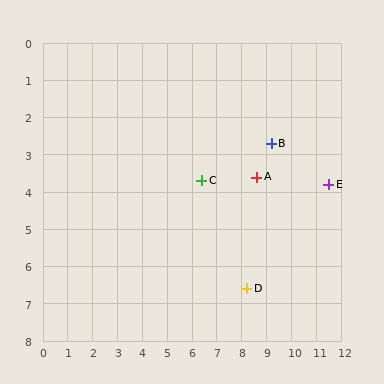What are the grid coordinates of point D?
Point D is at approximately (8.2, 6.6).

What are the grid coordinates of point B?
Point B is at approximately (9.2, 2.7).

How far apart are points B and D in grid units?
Points B and D are about 4.0 grid units apart.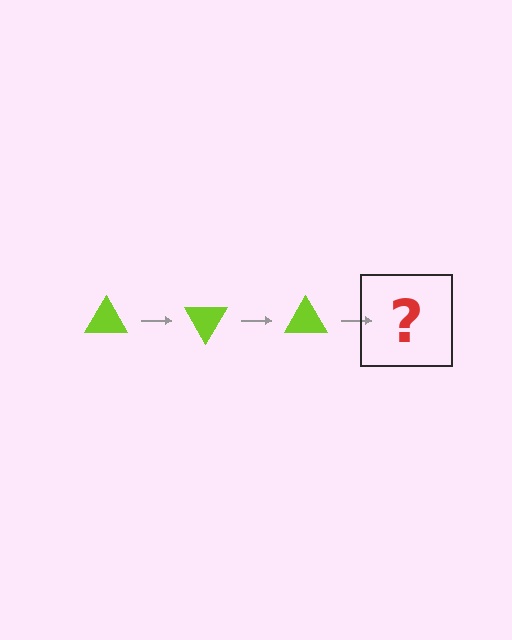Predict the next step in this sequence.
The next step is a lime triangle rotated 180 degrees.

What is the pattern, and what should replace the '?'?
The pattern is that the triangle rotates 60 degrees each step. The '?' should be a lime triangle rotated 180 degrees.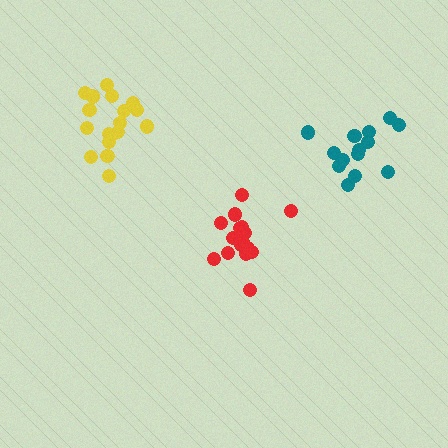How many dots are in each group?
Group 1: 16 dots, Group 2: 14 dots, Group 3: 18 dots (48 total).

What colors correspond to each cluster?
The clusters are colored: red, teal, yellow.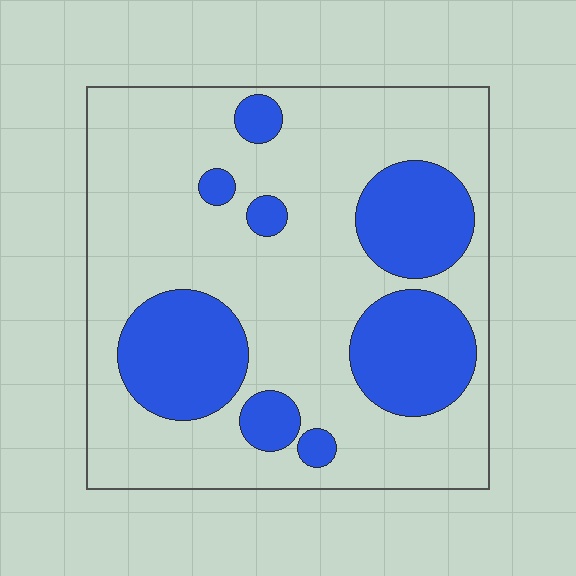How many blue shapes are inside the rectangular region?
8.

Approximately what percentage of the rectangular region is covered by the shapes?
Approximately 30%.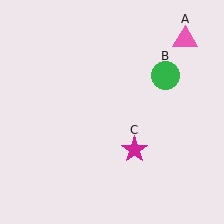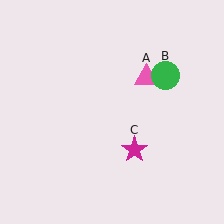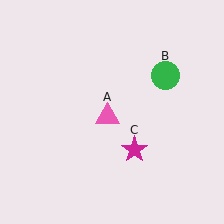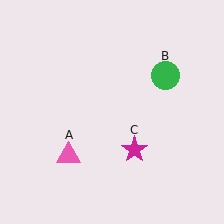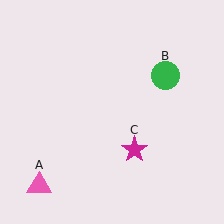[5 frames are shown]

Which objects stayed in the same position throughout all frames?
Green circle (object B) and magenta star (object C) remained stationary.